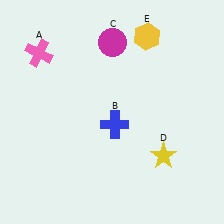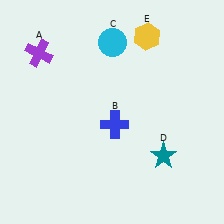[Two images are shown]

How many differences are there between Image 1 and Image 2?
There are 3 differences between the two images.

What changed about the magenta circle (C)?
In Image 1, C is magenta. In Image 2, it changed to cyan.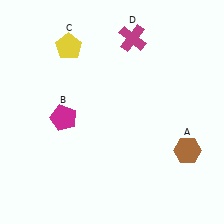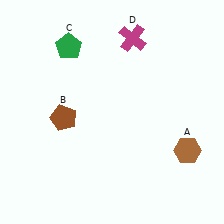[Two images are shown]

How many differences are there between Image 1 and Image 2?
There are 2 differences between the two images.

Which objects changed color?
B changed from magenta to brown. C changed from yellow to green.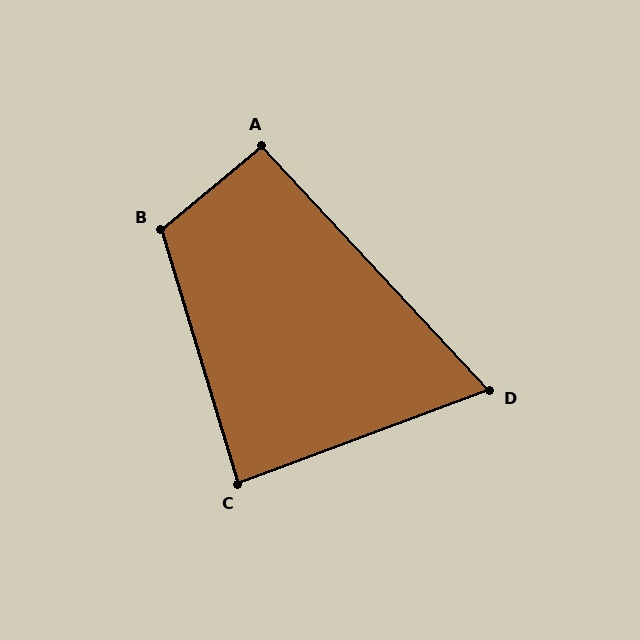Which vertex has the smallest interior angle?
D, at approximately 67 degrees.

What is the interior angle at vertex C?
Approximately 87 degrees (approximately right).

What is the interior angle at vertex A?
Approximately 93 degrees (approximately right).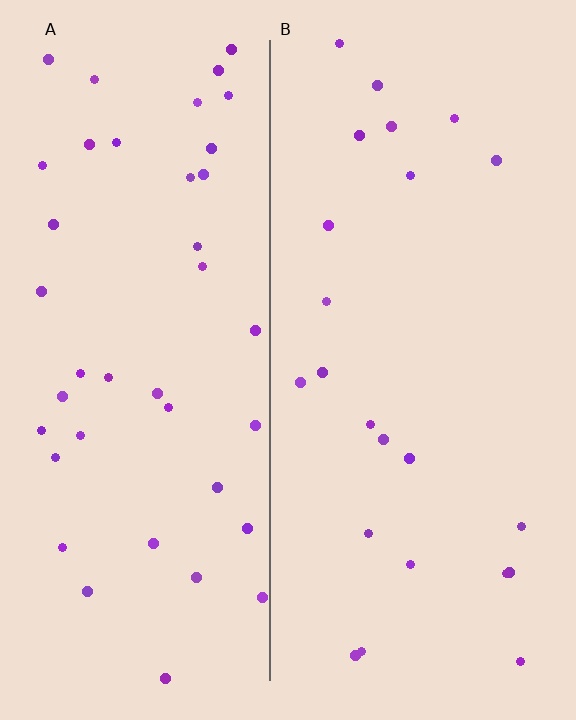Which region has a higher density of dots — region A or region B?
A (the left).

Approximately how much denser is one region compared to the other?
Approximately 1.8× — region A over region B.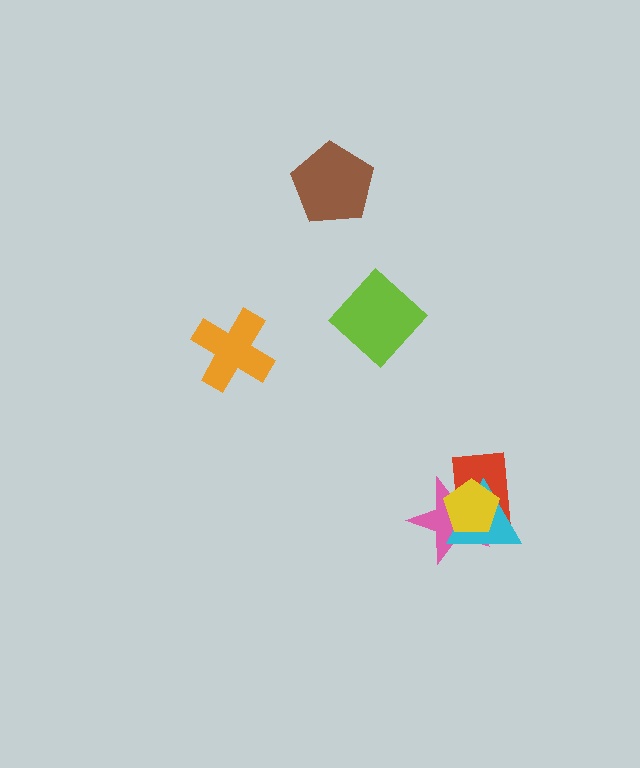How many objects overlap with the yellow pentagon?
3 objects overlap with the yellow pentagon.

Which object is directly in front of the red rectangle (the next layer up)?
The pink star is directly in front of the red rectangle.